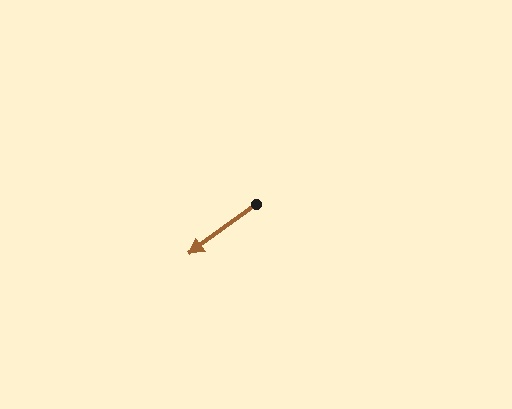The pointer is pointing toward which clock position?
Roughly 8 o'clock.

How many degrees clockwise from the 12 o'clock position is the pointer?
Approximately 234 degrees.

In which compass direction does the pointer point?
Southwest.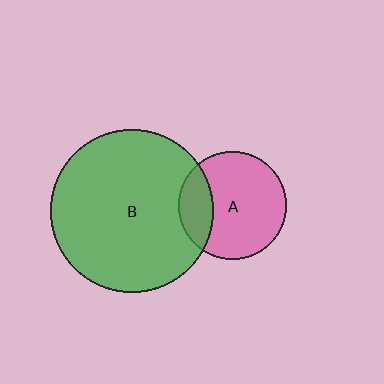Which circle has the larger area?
Circle B (green).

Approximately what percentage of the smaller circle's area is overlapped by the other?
Approximately 25%.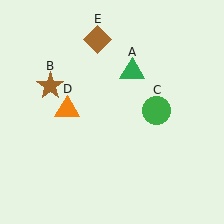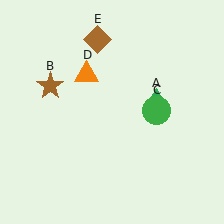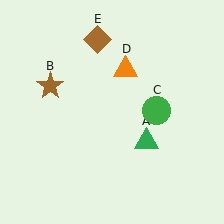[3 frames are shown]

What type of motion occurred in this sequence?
The green triangle (object A), orange triangle (object D) rotated clockwise around the center of the scene.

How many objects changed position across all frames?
2 objects changed position: green triangle (object A), orange triangle (object D).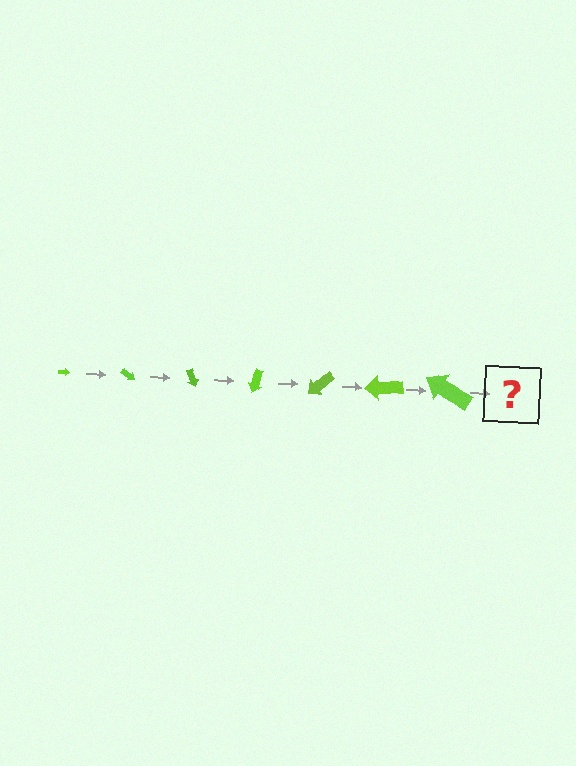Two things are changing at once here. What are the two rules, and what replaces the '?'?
The two rules are that the arrow grows larger each step and it rotates 35 degrees each step. The '?' should be an arrow, larger than the previous one and rotated 245 degrees from the start.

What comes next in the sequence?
The next element should be an arrow, larger than the previous one and rotated 245 degrees from the start.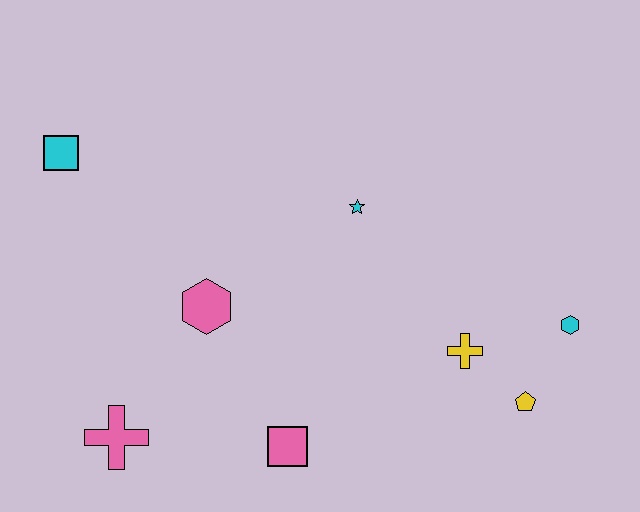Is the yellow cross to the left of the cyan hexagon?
Yes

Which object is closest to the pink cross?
The pink hexagon is closest to the pink cross.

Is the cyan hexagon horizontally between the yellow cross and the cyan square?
No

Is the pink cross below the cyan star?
Yes